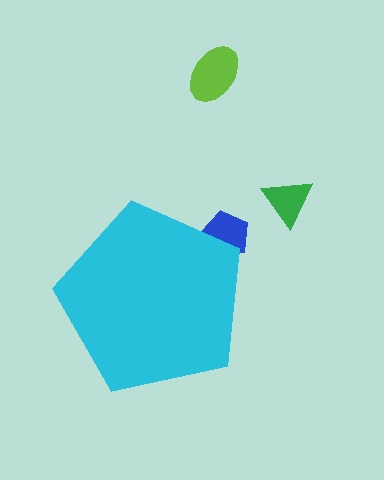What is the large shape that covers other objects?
A cyan pentagon.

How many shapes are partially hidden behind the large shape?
1 shape is partially hidden.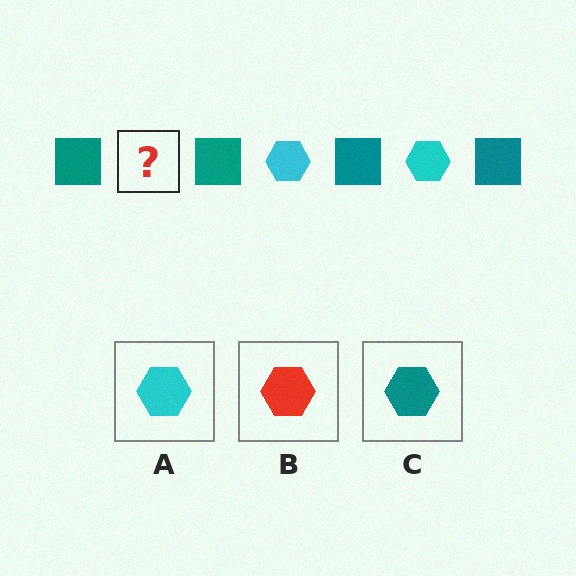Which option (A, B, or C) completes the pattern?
A.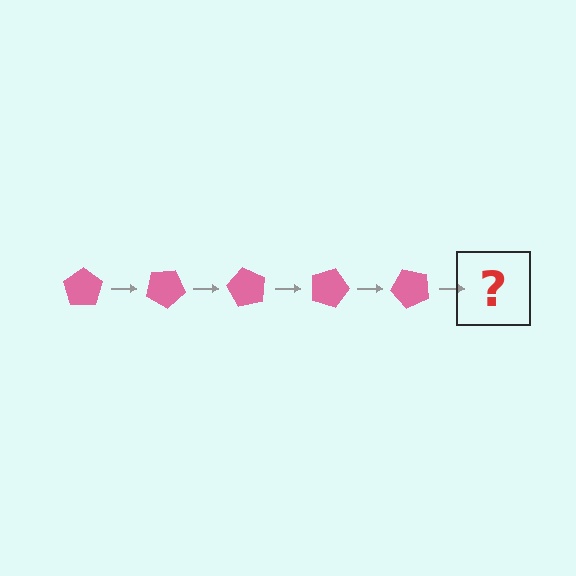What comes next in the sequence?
The next element should be a pink pentagon rotated 150 degrees.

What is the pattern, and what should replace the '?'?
The pattern is that the pentagon rotates 30 degrees each step. The '?' should be a pink pentagon rotated 150 degrees.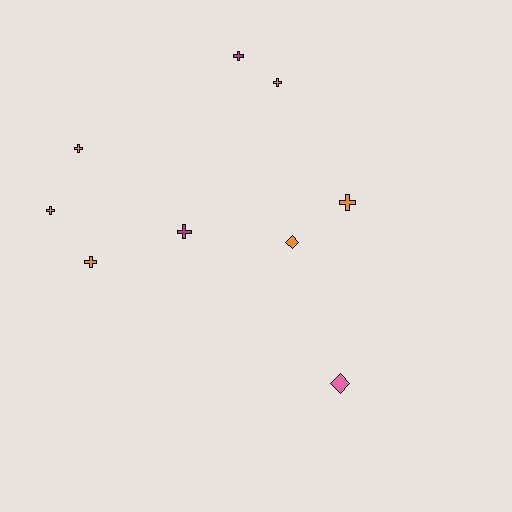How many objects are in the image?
There are 9 objects.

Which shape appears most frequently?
Cross, with 7 objects.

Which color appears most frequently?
Orange, with 6 objects.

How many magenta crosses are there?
There are 2 magenta crosses.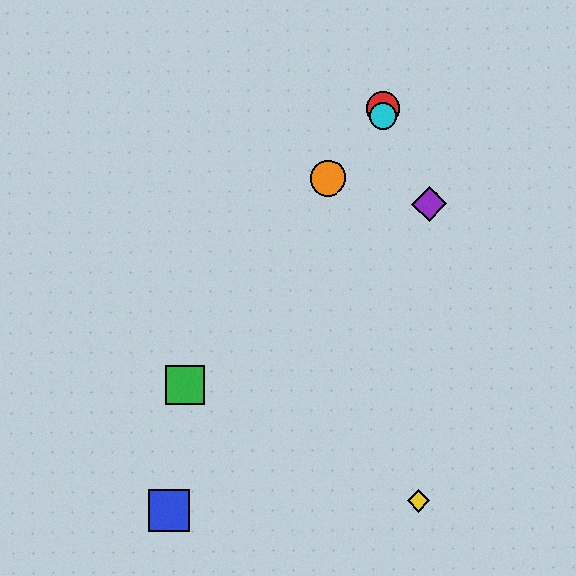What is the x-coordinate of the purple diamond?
The purple diamond is at x≈429.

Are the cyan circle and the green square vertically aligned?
No, the cyan circle is at x≈383 and the green square is at x≈185.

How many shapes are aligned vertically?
2 shapes (the red circle, the cyan circle) are aligned vertically.